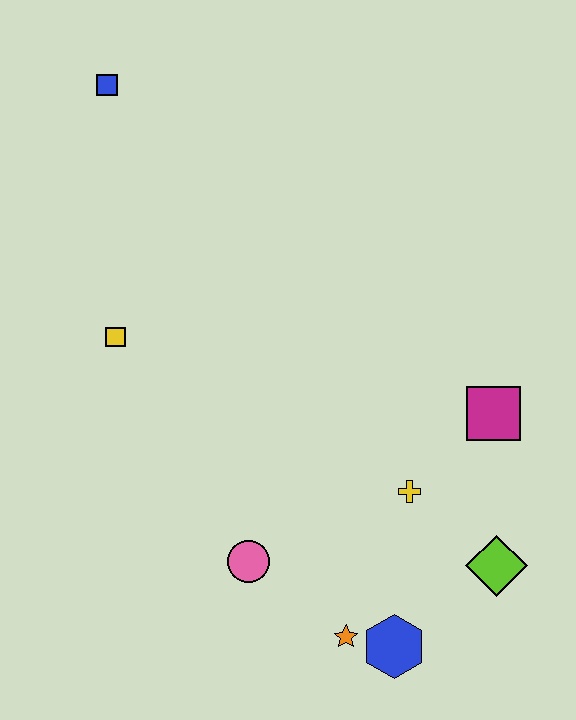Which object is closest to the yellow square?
The blue square is closest to the yellow square.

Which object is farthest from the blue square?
The blue hexagon is farthest from the blue square.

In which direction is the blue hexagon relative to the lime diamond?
The blue hexagon is to the left of the lime diamond.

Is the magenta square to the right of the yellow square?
Yes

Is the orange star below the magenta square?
Yes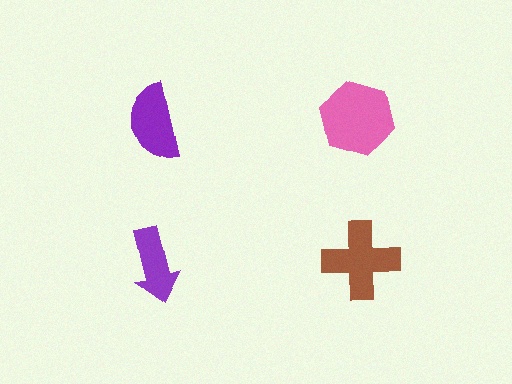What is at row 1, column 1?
A purple semicircle.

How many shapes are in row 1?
2 shapes.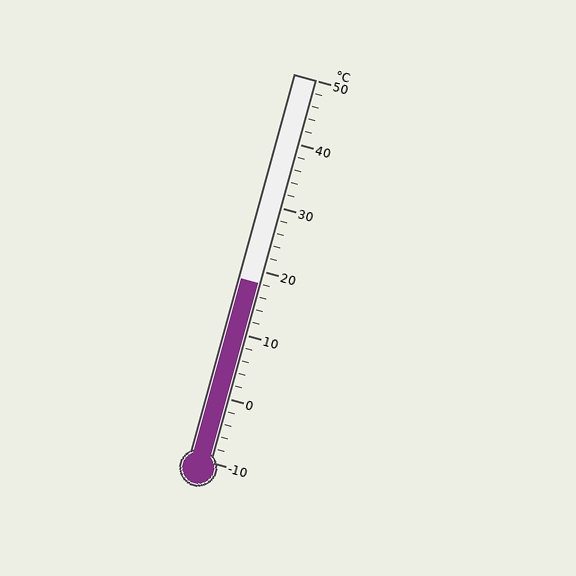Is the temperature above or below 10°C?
The temperature is above 10°C.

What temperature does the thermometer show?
The thermometer shows approximately 18°C.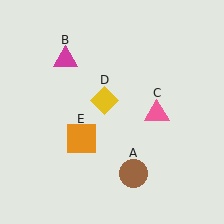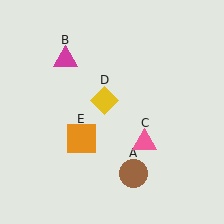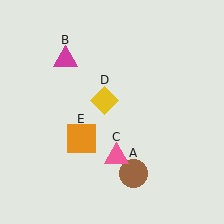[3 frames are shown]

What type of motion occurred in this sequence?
The pink triangle (object C) rotated clockwise around the center of the scene.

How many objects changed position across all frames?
1 object changed position: pink triangle (object C).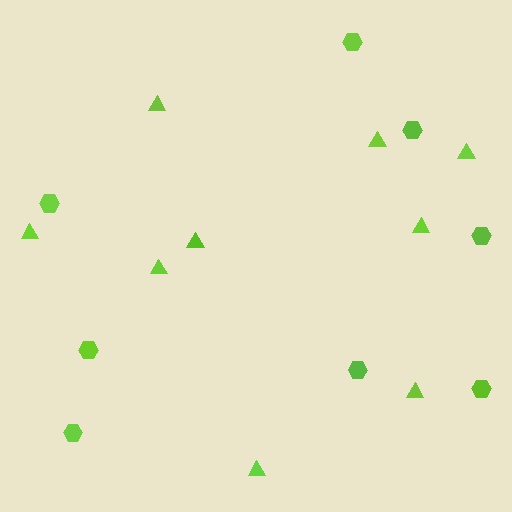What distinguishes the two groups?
There are 2 groups: one group of hexagons (8) and one group of triangles (9).